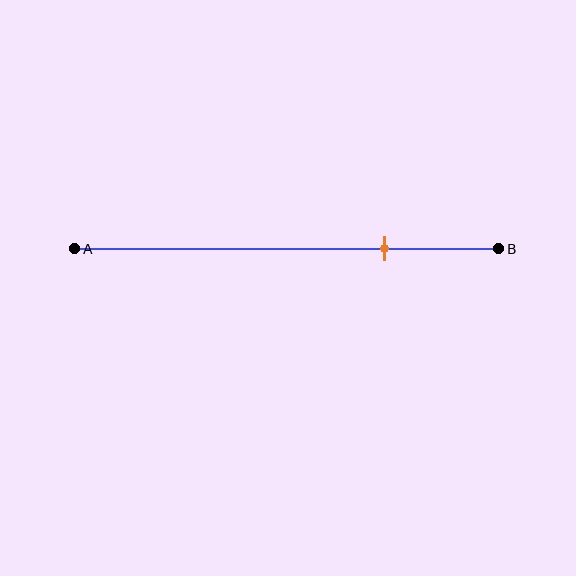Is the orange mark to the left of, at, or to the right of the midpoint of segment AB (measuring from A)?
The orange mark is to the right of the midpoint of segment AB.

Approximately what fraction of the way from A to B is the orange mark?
The orange mark is approximately 75% of the way from A to B.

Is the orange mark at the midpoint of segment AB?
No, the mark is at about 75% from A, not at the 50% midpoint.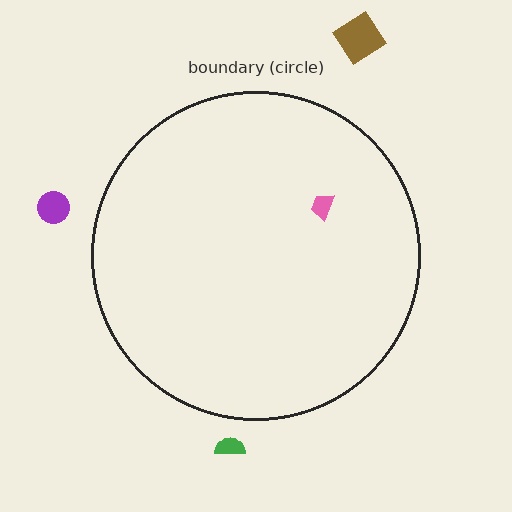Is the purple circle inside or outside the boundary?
Outside.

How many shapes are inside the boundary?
1 inside, 3 outside.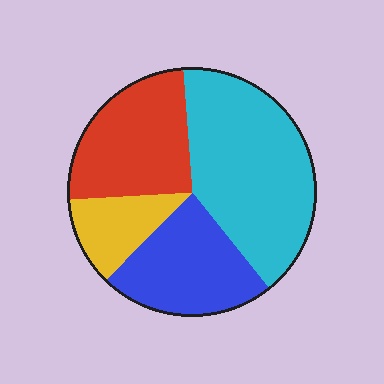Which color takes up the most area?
Cyan, at roughly 40%.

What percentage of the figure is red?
Red takes up about one quarter (1/4) of the figure.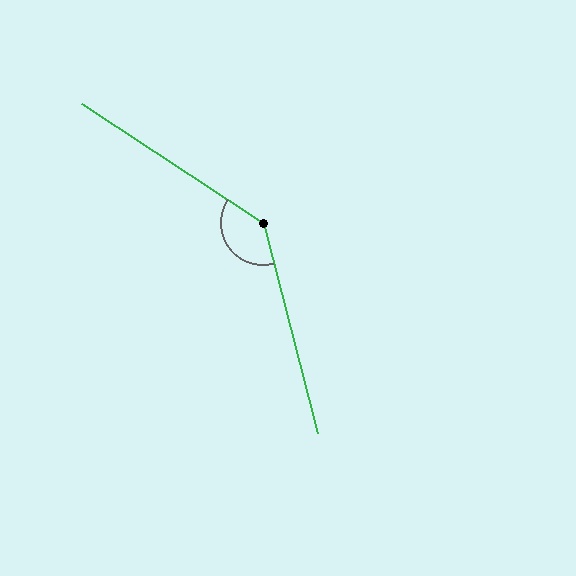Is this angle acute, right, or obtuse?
It is obtuse.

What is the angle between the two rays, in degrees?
Approximately 138 degrees.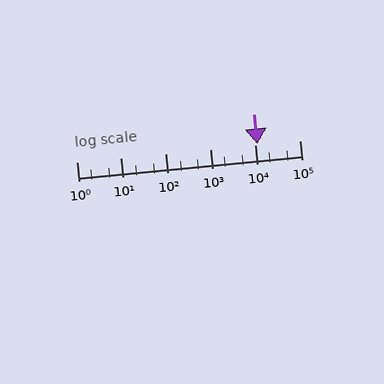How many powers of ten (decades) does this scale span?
The scale spans 5 decades, from 1 to 100000.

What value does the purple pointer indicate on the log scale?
The pointer indicates approximately 11000.